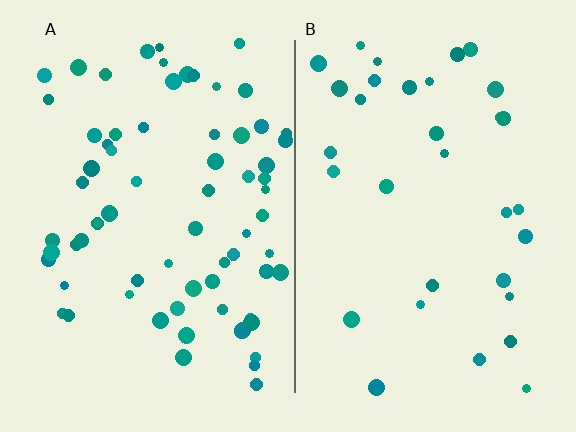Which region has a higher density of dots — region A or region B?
A (the left).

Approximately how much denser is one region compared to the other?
Approximately 2.1× — region A over region B.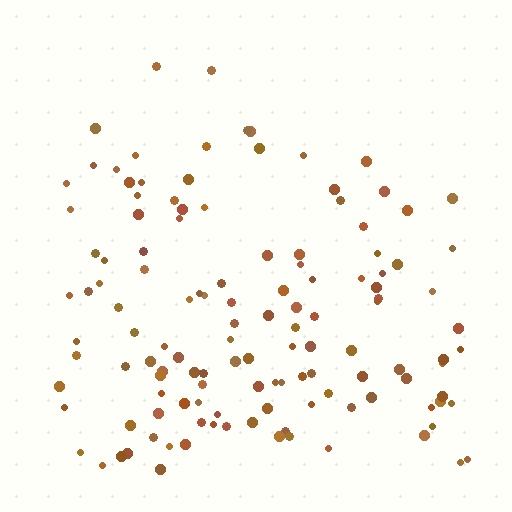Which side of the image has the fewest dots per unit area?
The top.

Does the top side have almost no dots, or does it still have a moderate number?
Still a moderate number, just noticeably fewer than the bottom.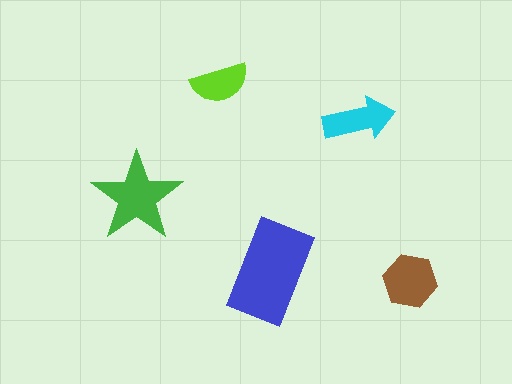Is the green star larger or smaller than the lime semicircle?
Larger.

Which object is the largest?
The blue rectangle.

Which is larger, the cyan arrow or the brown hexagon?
The brown hexagon.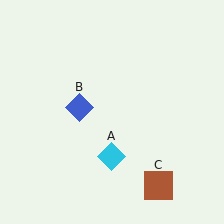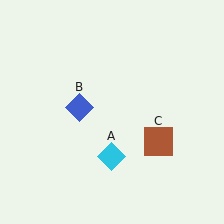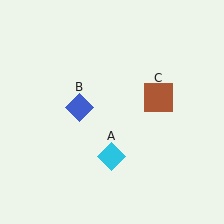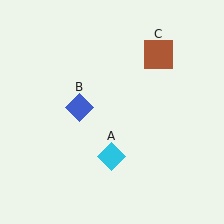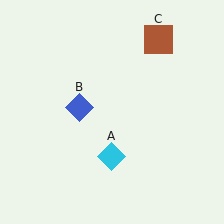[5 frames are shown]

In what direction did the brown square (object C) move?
The brown square (object C) moved up.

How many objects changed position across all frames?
1 object changed position: brown square (object C).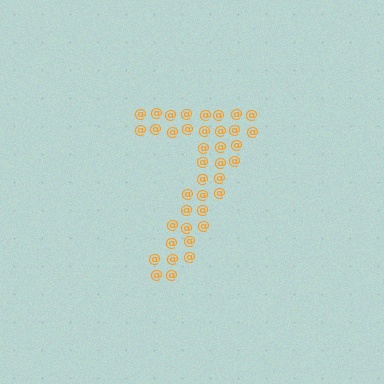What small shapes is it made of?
It is made of small at signs.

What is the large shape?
The large shape is the digit 7.